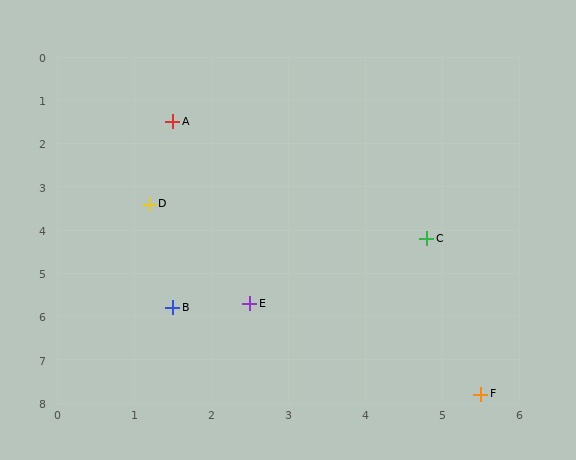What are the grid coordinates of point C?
Point C is at approximately (4.8, 4.2).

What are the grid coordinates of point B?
Point B is at approximately (1.5, 5.8).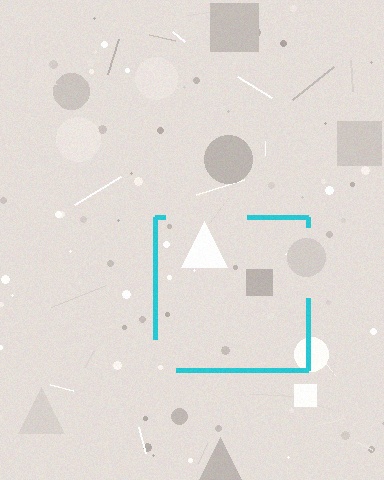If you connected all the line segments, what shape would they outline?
They would outline a square.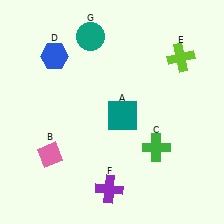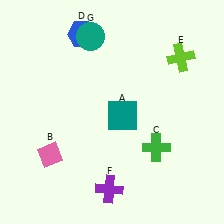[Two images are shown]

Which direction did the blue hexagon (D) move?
The blue hexagon (D) moved right.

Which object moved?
The blue hexagon (D) moved right.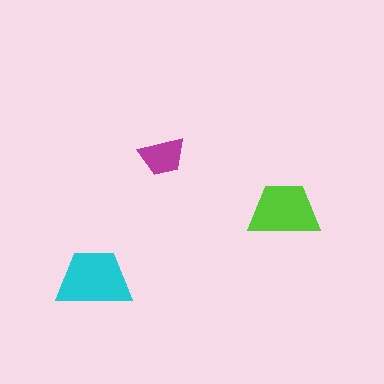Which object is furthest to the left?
The cyan trapezoid is leftmost.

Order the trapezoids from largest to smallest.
the cyan one, the lime one, the magenta one.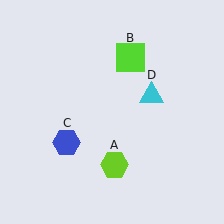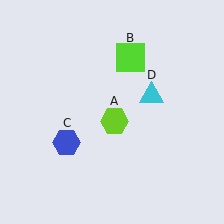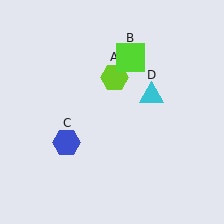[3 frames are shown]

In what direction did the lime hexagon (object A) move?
The lime hexagon (object A) moved up.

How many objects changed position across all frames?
1 object changed position: lime hexagon (object A).